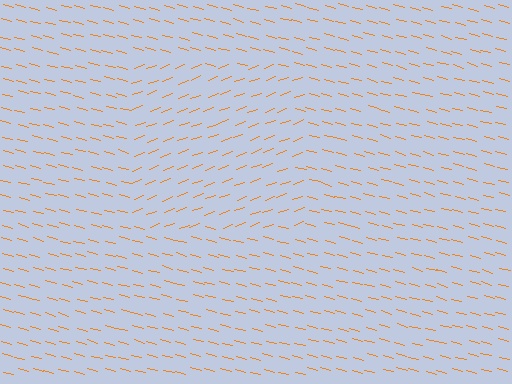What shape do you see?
I see a rectangle.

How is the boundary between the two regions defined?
The boundary is defined purely by a change in line orientation (approximately 36 degrees difference). All lines are the same color and thickness.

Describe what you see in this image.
The image is filled with small orange line segments. A rectangle region in the image has lines oriented differently from the surrounding lines, creating a visible texture boundary.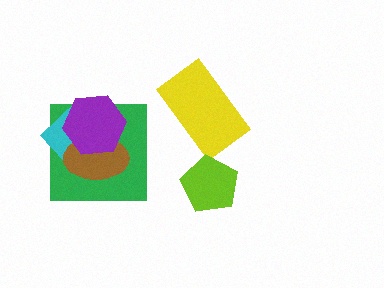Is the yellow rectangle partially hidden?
No, no other shape covers it.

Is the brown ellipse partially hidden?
Yes, it is partially covered by another shape.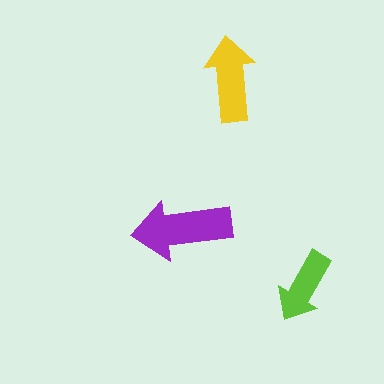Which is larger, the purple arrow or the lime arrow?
The purple one.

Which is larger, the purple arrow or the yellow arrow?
The purple one.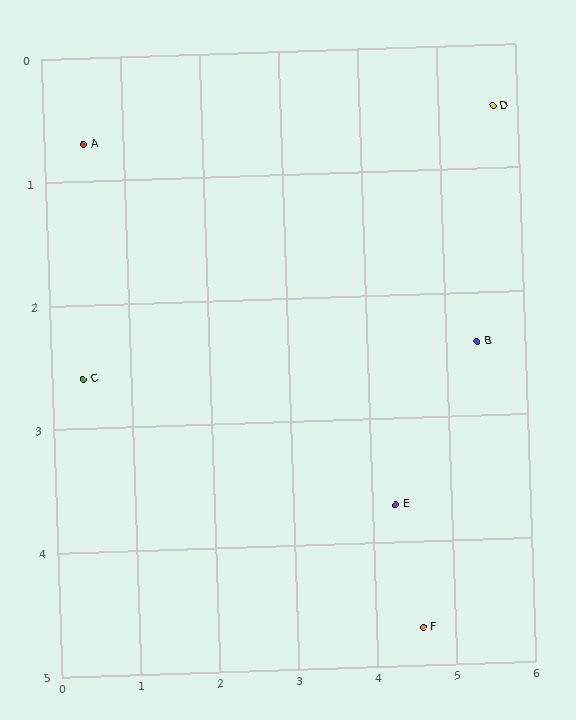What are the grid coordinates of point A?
Point A is at approximately (0.5, 0.7).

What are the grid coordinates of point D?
Point D is at approximately (5.7, 0.5).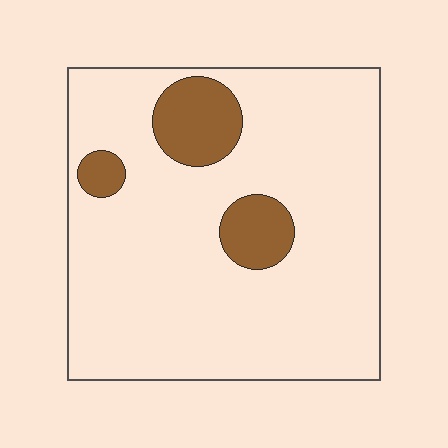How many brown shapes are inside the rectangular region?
3.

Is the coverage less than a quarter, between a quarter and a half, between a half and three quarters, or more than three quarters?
Less than a quarter.